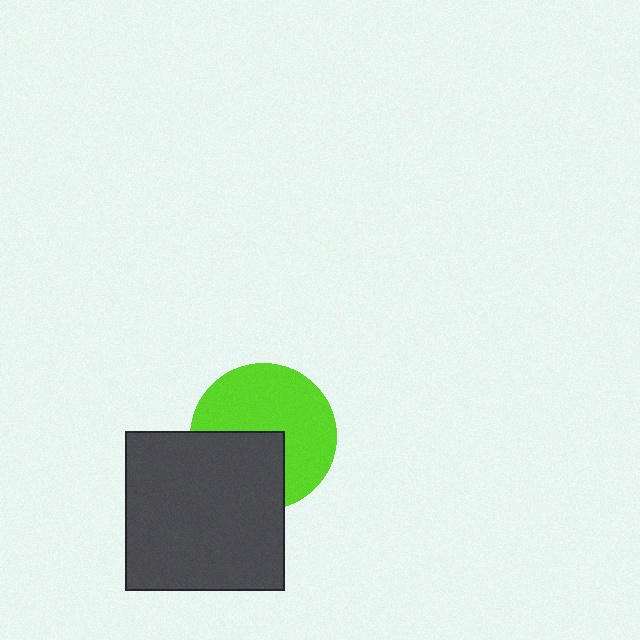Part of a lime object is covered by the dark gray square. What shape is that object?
It is a circle.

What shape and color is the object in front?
The object in front is a dark gray square.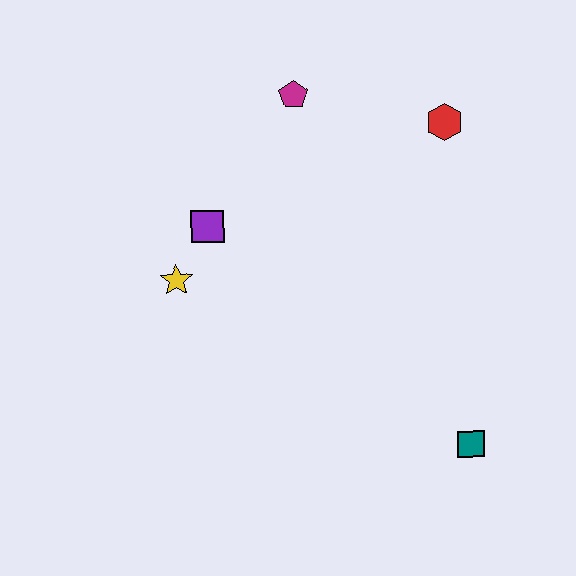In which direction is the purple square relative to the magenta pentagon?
The purple square is below the magenta pentagon.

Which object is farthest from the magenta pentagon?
The teal square is farthest from the magenta pentagon.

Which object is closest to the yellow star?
The purple square is closest to the yellow star.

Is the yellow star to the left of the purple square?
Yes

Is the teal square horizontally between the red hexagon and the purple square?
No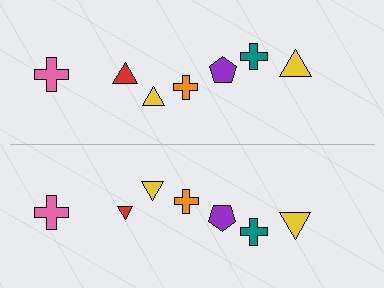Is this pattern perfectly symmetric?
No, the pattern is not perfectly symmetric. The red triangle on the bottom side has a different size than its mirror counterpart.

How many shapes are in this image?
There are 14 shapes in this image.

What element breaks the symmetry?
The red triangle on the bottom side has a different size than its mirror counterpart.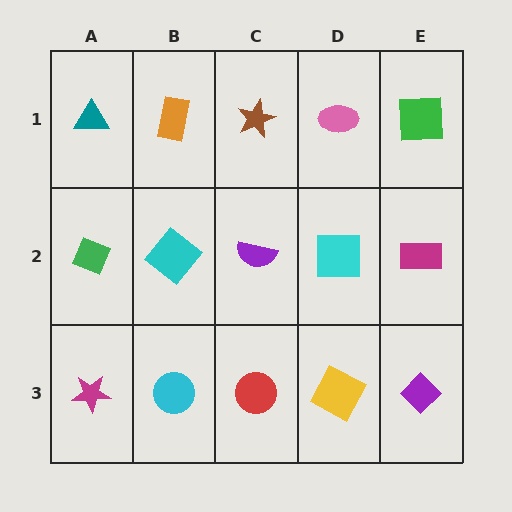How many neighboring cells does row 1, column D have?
3.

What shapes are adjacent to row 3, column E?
A magenta rectangle (row 2, column E), a yellow square (row 3, column D).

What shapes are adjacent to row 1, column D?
A cyan square (row 2, column D), a brown star (row 1, column C), a green square (row 1, column E).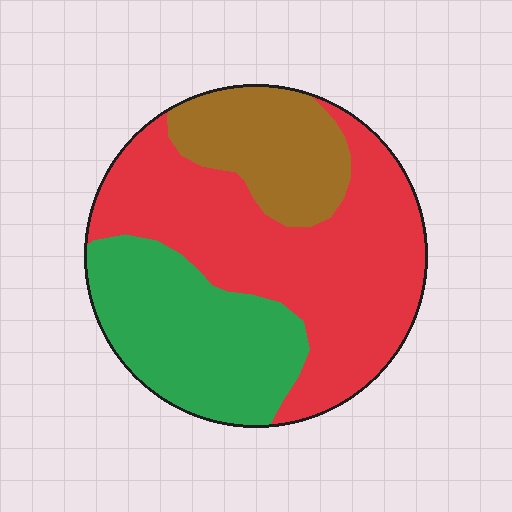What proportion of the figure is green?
Green takes up about one third (1/3) of the figure.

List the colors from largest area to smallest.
From largest to smallest: red, green, brown.